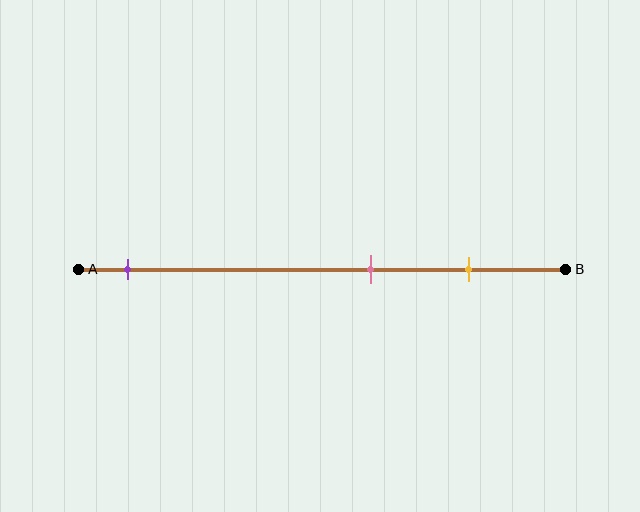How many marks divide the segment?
There are 3 marks dividing the segment.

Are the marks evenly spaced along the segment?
No, the marks are not evenly spaced.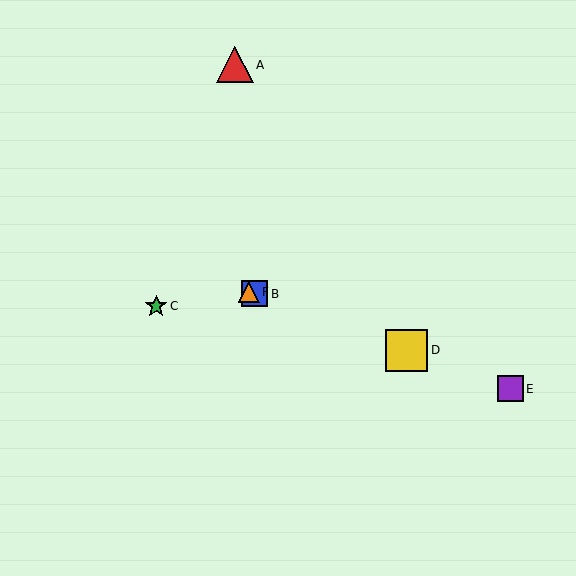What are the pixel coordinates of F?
Object F is at (249, 292).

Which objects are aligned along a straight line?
Objects B, D, E, F are aligned along a straight line.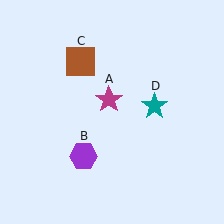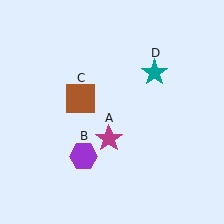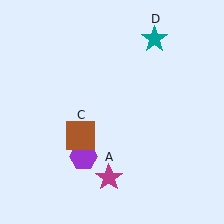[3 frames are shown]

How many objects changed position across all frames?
3 objects changed position: magenta star (object A), brown square (object C), teal star (object D).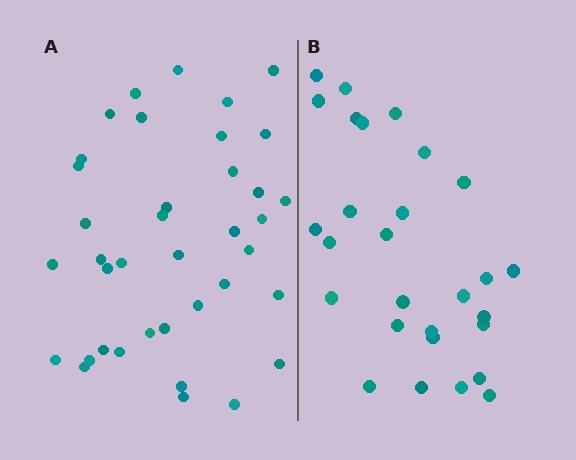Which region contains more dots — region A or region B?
Region A (the left region) has more dots.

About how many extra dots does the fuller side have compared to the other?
Region A has roughly 10 or so more dots than region B.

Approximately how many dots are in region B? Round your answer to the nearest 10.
About 30 dots. (The exact count is 28, which rounds to 30.)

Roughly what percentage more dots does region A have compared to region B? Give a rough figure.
About 35% more.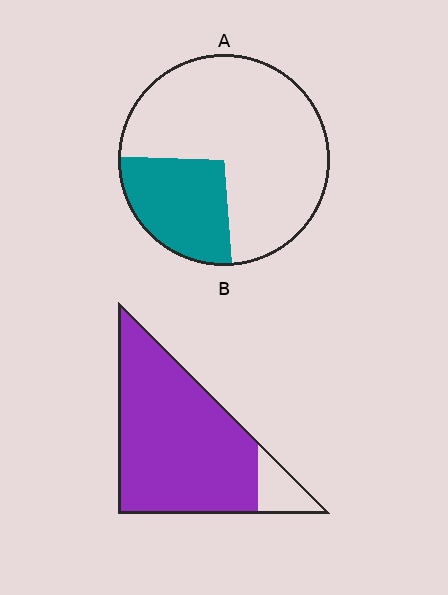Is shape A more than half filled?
No.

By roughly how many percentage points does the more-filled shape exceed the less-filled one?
By roughly 60 percentage points (B over A).